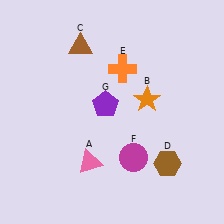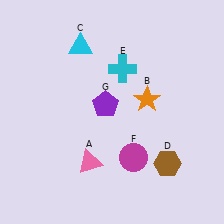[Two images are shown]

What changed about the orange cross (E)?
In Image 1, E is orange. In Image 2, it changed to cyan.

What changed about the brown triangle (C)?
In Image 1, C is brown. In Image 2, it changed to cyan.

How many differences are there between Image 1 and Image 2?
There are 2 differences between the two images.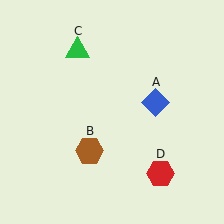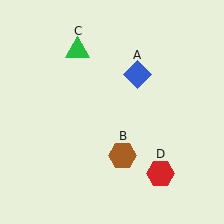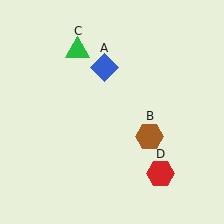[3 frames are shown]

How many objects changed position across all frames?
2 objects changed position: blue diamond (object A), brown hexagon (object B).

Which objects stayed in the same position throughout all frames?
Green triangle (object C) and red hexagon (object D) remained stationary.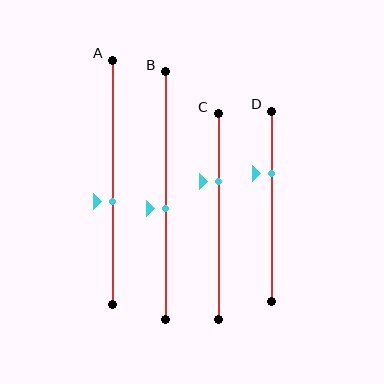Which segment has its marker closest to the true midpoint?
Segment B has its marker closest to the true midpoint.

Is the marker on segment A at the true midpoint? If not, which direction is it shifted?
No, the marker on segment A is shifted downward by about 8% of the segment length.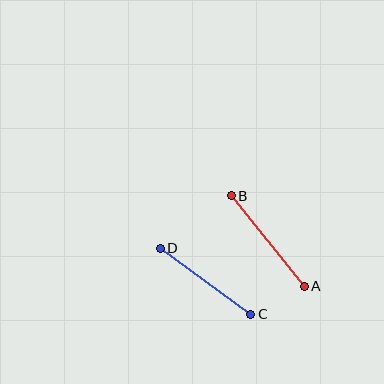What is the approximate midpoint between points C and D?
The midpoint is at approximately (205, 281) pixels.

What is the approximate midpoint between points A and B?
The midpoint is at approximately (268, 241) pixels.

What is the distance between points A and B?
The distance is approximately 116 pixels.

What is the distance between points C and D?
The distance is approximately 112 pixels.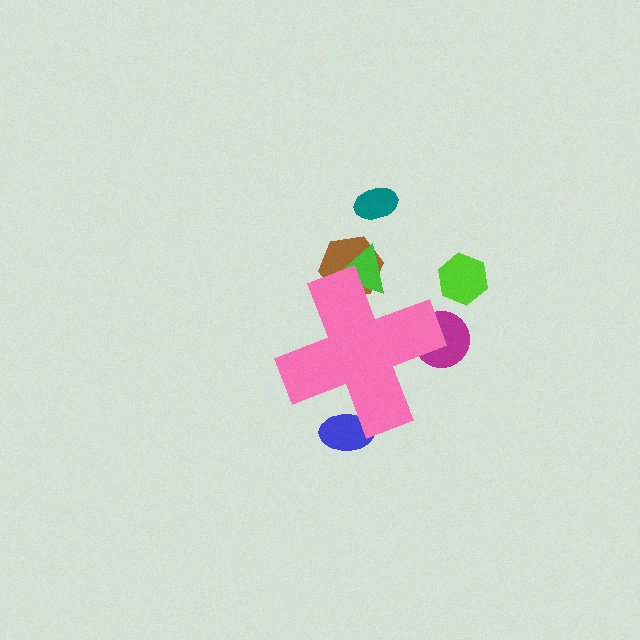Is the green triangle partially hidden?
Yes, the green triangle is partially hidden behind the pink cross.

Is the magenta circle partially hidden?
Yes, the magenta circle is partially hidden behind the pink cross.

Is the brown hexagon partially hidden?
Yes, the brown hexagon is partially hidden behind the pink cross.